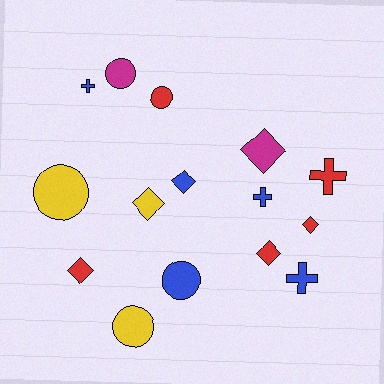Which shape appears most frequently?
Diamond, with 6 objects.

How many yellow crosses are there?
There are no yellow crosses.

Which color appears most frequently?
Red, with 5 objects.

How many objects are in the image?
There are 15 objects.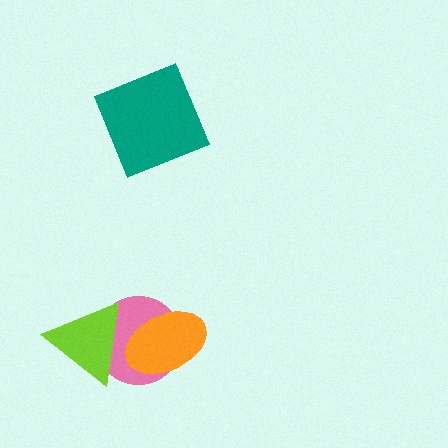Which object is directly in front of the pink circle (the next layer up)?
The lime triangle is directly in front of the pink circle.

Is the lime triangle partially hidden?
Yes, it is partially covered by another shape.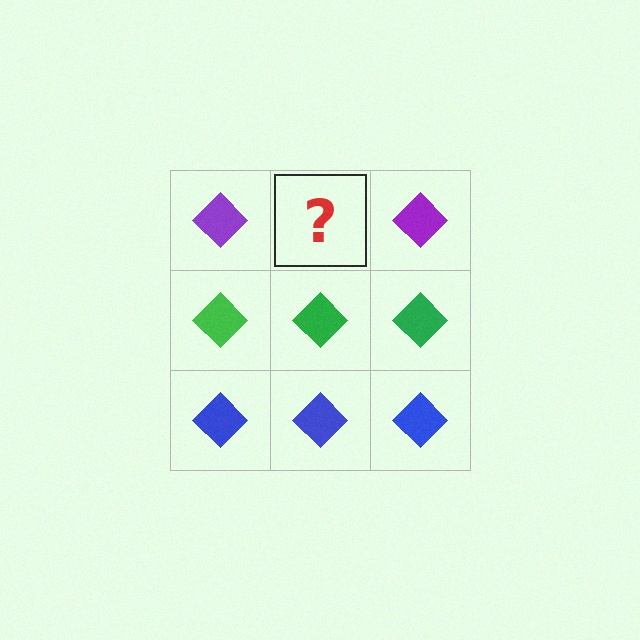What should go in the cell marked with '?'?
The missing cell should contain a purple diamond.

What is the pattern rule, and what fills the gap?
The rule is that each row has a consistent color. The gap should be filled with a purple diamond.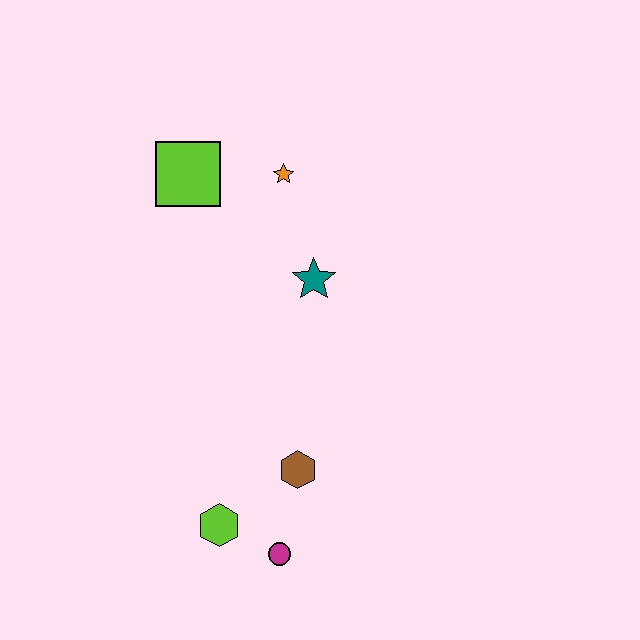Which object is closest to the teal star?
The orange star is closest to the teal star.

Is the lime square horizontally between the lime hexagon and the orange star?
No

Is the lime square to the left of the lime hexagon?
Yes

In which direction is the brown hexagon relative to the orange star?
The brown hexagon is below the orange star.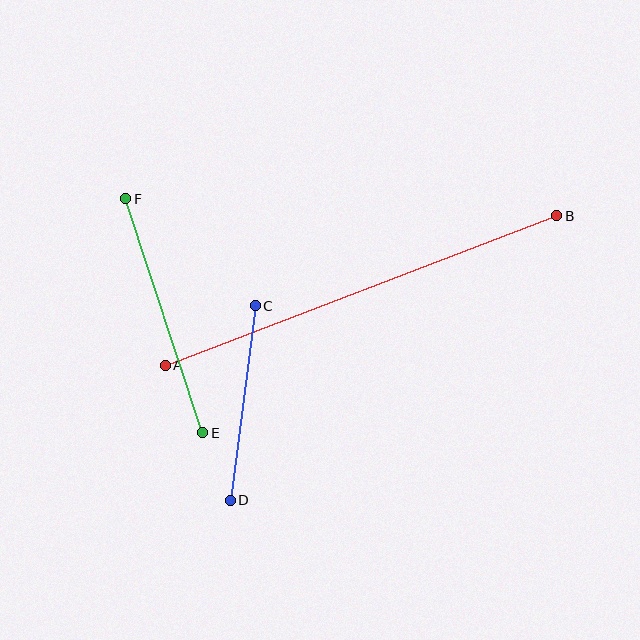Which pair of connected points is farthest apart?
Points A and B are farthest apart.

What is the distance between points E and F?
The distance is approximately 246 pixels.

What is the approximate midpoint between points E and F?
The midpoint is at approximately (164, 316) pixels.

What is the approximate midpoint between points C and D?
The midpoint is at approximately (243, 403) pixels.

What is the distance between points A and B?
The distance is approximately 419 pixels.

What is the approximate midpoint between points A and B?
The midpoint is at approximately (361, 291) pixels.